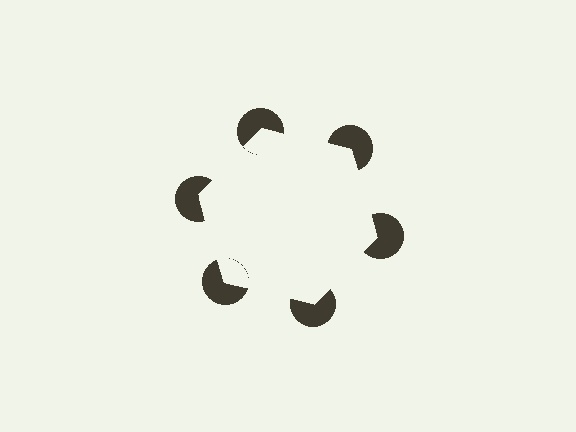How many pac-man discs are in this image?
There are 6 — one at each vertex of the illusory hexagon.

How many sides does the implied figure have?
6 sides.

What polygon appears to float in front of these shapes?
An illusory hexagon — its edges are inferred from the aligned wedge cuts in the pac-man discs, not physically drawn.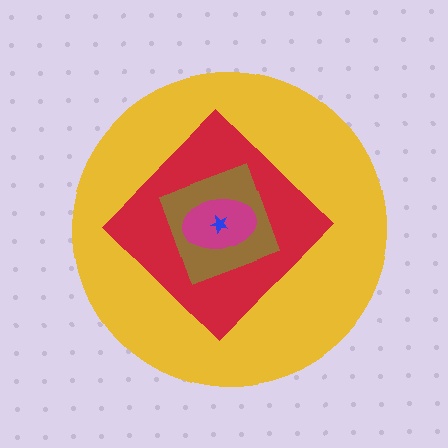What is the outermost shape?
The yellow circle.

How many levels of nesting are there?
5.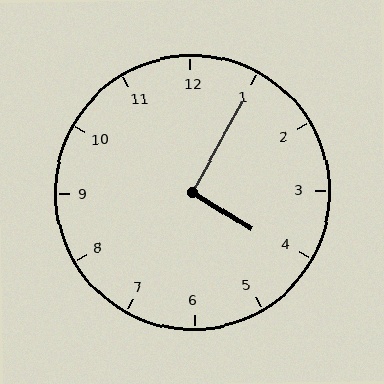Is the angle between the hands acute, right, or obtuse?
It is right.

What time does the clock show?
4:05.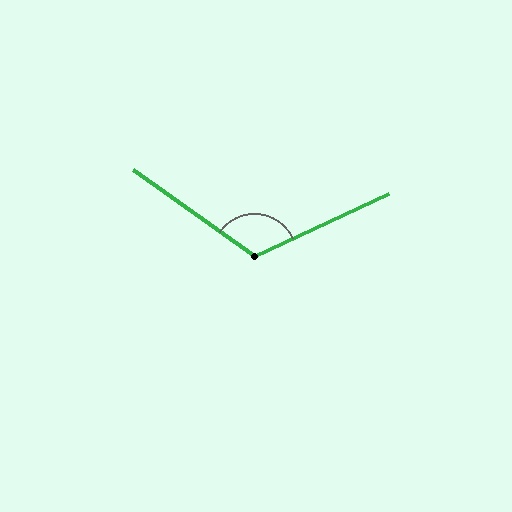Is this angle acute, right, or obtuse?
It is obtuse.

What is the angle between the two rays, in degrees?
Approximately 120 degrees.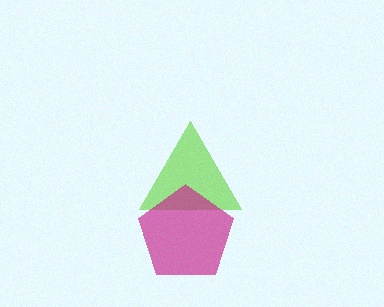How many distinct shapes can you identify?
There are 2 distinct shapes: a lime triangle, a magenta pentagon.